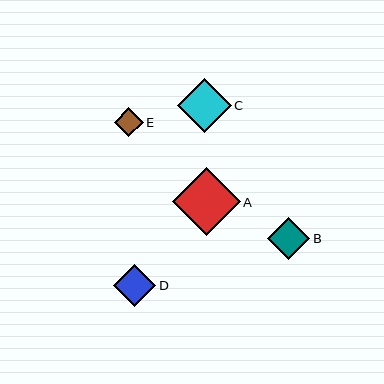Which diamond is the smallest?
Diamond E is the smallest with a size of approximately 29 pixels.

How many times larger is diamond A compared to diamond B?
Diamond A is approximately 1.6 times the size of diamond B.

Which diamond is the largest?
Diamond A is the largest with a size of approximately 68 pixels.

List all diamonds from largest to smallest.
From largest to smallest: A, C, B, D, E.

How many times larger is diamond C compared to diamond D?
Diamond C is approximately 1.3 times the size of diamond D.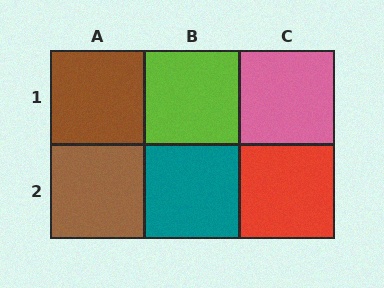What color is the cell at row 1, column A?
Brown.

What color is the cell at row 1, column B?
Lime.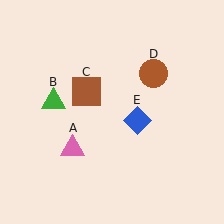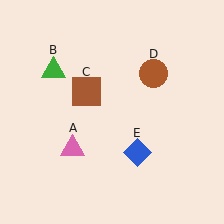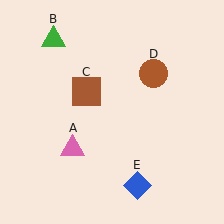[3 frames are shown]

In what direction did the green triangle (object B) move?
The green triangle (object B) moved up.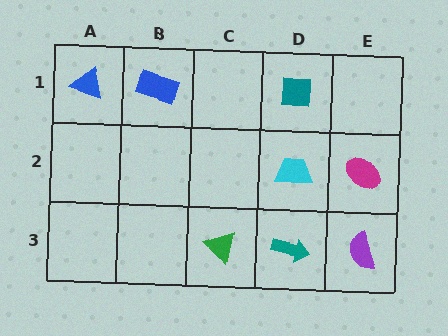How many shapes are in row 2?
2 shapes.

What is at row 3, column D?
A teal arrow.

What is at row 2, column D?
A cyan trapezoid.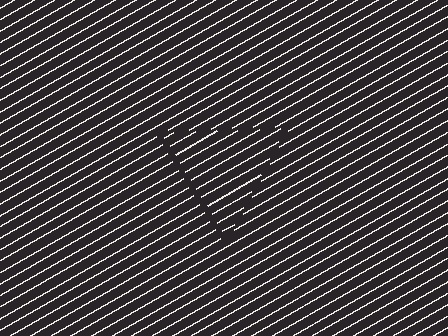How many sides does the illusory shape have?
3 sides — the line-ends trace a triangle.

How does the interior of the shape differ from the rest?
The interior of the shape contains the same grating, shifted by half a period — the contour is defined by the phase discontinuity where line-ends from the inner and outer gratings abut.